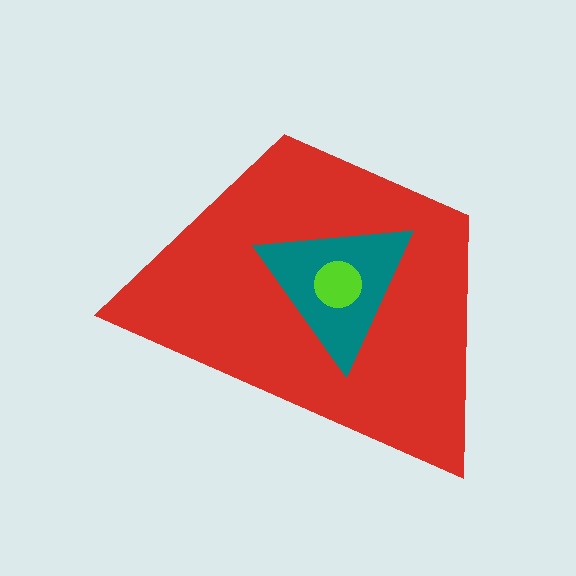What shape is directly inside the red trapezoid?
The teal triangle.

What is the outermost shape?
The red trapezoid.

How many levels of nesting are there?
3.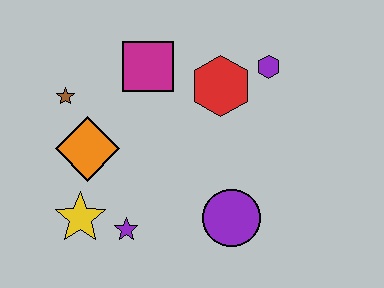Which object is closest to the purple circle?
The purple star is closest to the purple circle.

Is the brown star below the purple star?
No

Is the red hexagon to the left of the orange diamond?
No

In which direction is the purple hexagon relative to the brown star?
The purple hexagon is to the right of the brown star.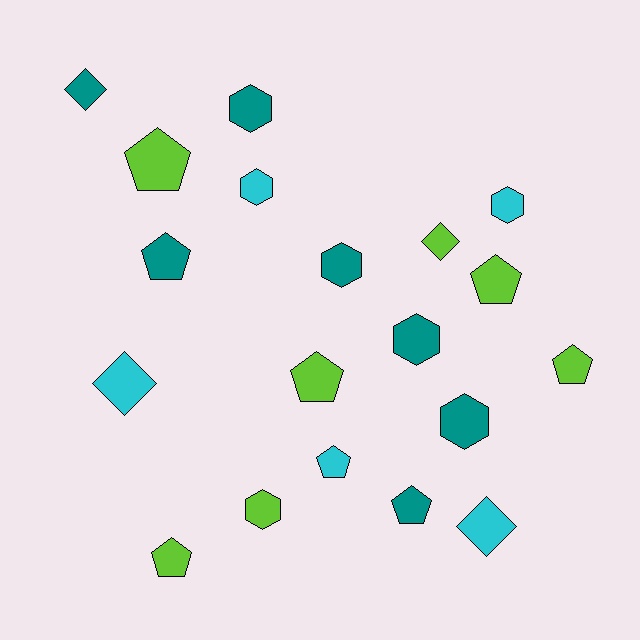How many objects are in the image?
There are 19 objects.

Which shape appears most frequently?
Pentagon, with 8 objects.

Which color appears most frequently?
Lime, with 7 objects.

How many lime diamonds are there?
There is 1 lime diamond.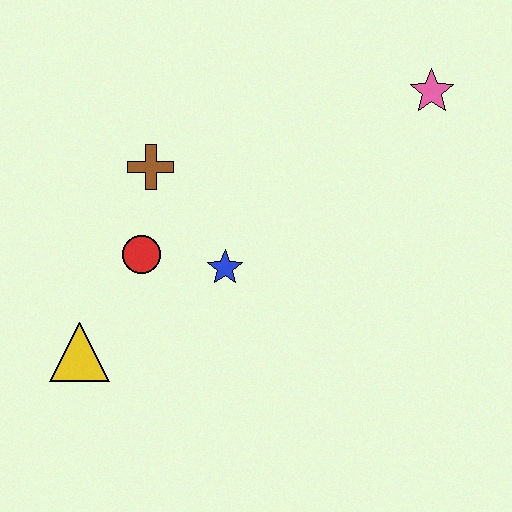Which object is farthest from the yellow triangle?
The pink star is farthest from the yellow triangle.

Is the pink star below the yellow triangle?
No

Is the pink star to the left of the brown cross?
No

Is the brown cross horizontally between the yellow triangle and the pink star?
Yes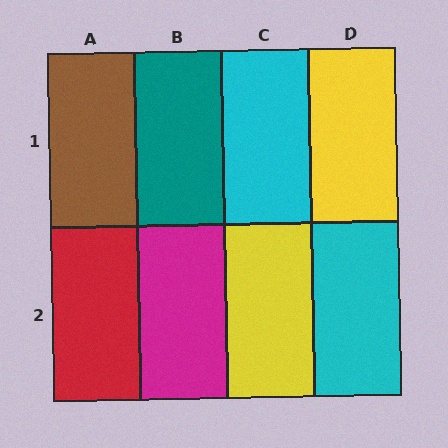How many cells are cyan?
2 cells are cyan.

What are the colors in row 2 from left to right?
Red, magenta, yellow, cyan.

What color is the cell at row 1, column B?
Teal.